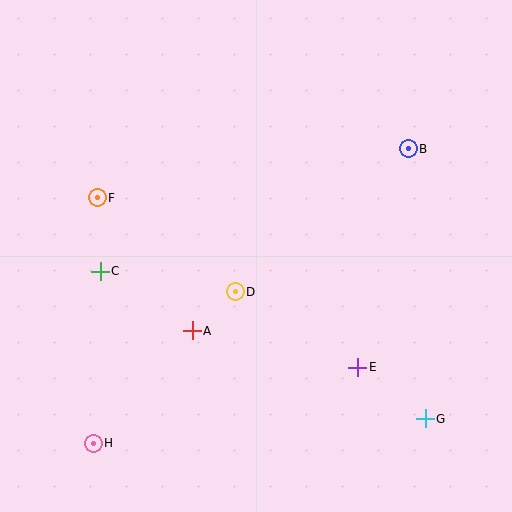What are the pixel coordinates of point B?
Point B is at (408, 149).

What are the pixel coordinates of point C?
Point C is at (100, 271).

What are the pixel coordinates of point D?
Point D is at (235, 292).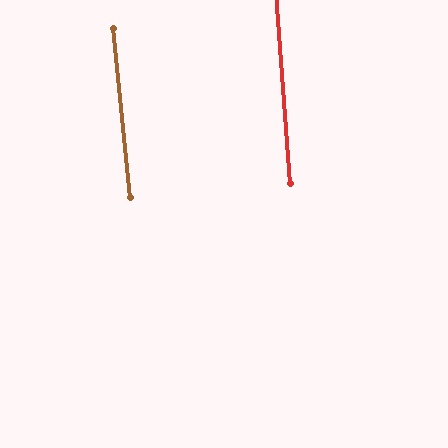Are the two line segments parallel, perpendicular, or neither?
Parallel — their directions differ by only 1.9°.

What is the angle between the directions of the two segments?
Approximately 2 degrees.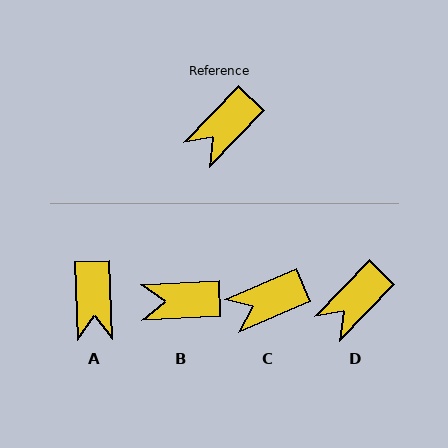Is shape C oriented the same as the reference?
No, it is off by about 23 degrees.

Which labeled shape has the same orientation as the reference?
D.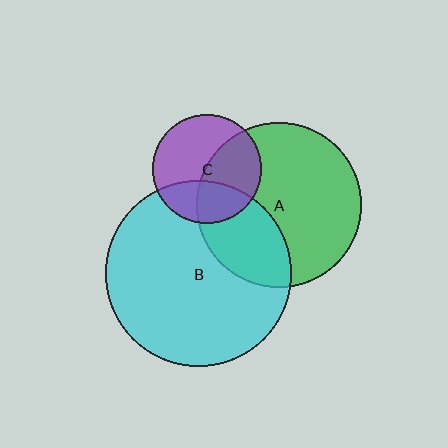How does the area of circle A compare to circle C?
Approximately 2.3 times.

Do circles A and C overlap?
Yes.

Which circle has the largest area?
Circle B (cyan).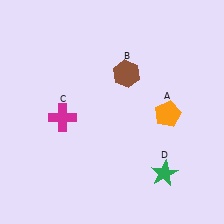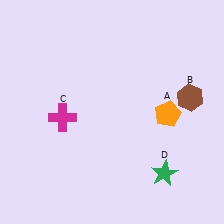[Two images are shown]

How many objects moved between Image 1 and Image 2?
1 object moved between the two images.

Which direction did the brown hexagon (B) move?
The brown hexagon (B) moved right.